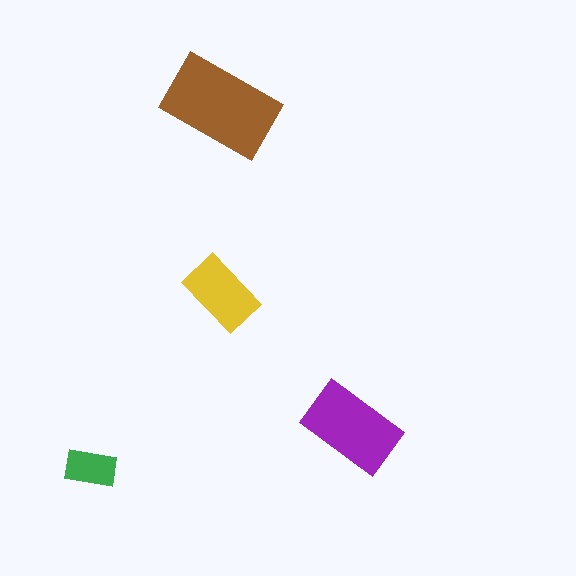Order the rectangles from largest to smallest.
the brown one, the purple one, the yellow one, the green one.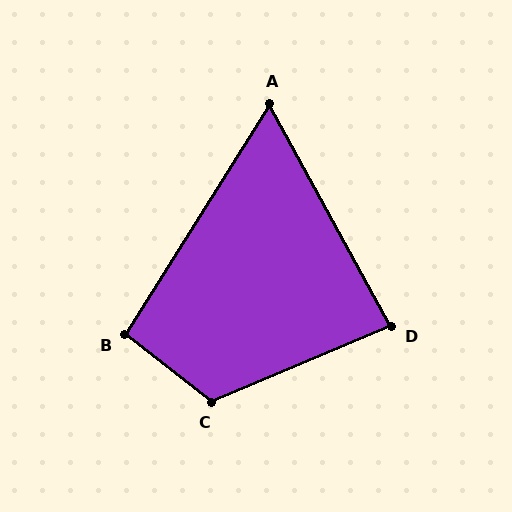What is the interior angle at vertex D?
Approximately 84 degrees (acute).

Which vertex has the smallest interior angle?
A, at approximately 61 degrees.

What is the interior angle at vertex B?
Approximately 96 degrees (obtuse).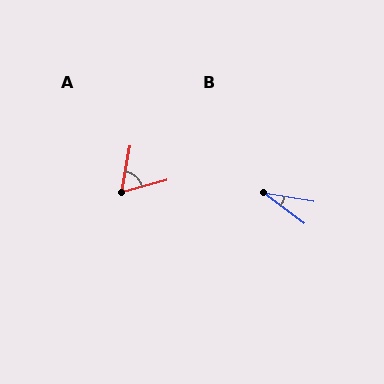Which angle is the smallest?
B, at approximately 27 degrees.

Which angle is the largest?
A, at approximately 64 degrees.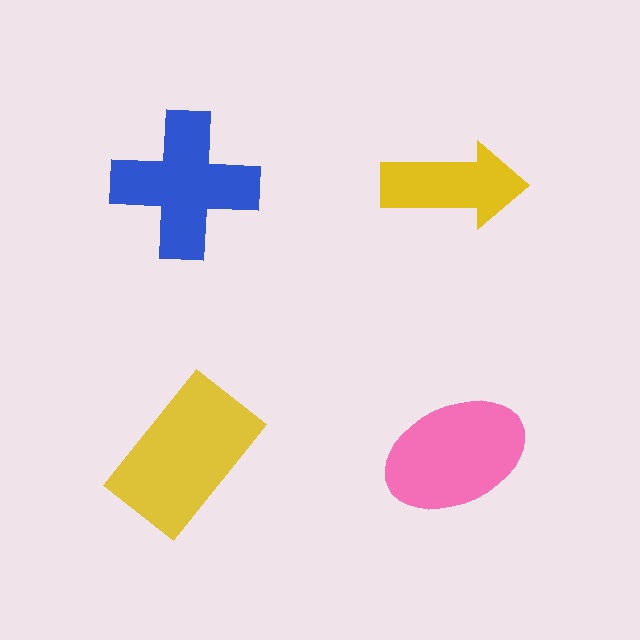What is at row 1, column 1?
A blue cross.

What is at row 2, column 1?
A yellow rectangle.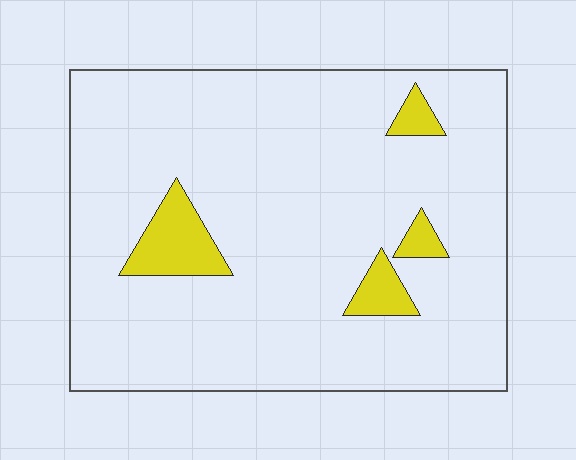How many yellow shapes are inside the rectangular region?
4.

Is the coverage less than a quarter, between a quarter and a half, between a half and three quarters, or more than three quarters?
Less than a quarter.